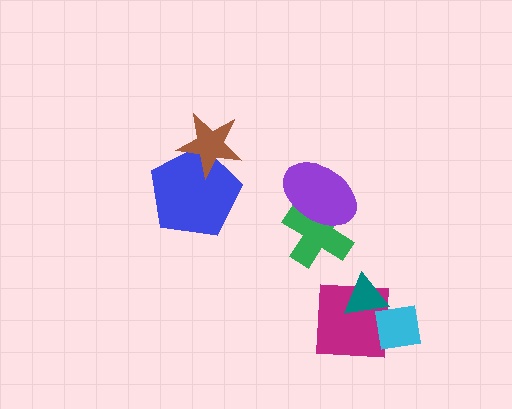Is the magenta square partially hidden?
Yes, it is partially covered by another shape.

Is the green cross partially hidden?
Yes, it is partially covered by another shape.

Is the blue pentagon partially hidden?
Yes, it is partially covered by another shape.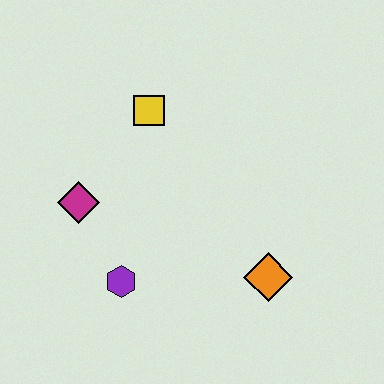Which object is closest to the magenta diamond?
The purple hexagon is closest to the magenta diamond.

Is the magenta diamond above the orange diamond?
Yes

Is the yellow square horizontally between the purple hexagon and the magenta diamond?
No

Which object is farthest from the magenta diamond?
The orange diamond is farthest from the magenta diamond.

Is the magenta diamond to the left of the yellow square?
Yes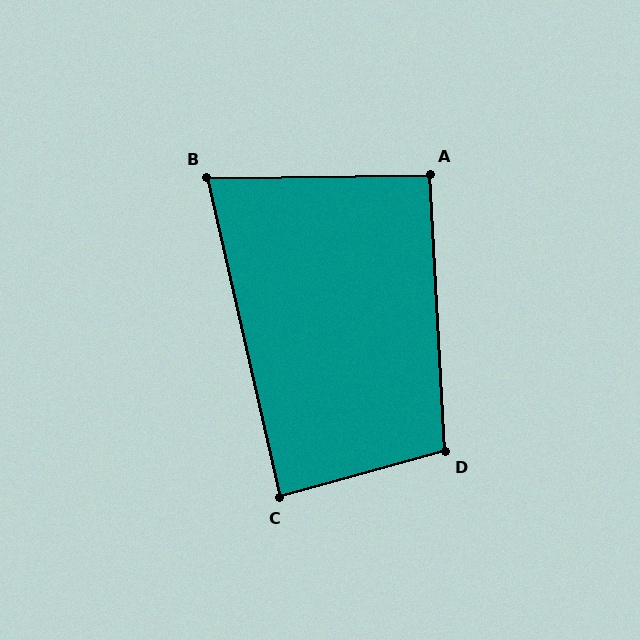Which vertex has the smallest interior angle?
B, at approximately 78 degrees.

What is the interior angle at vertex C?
Approximately 87 degrees (approximately right).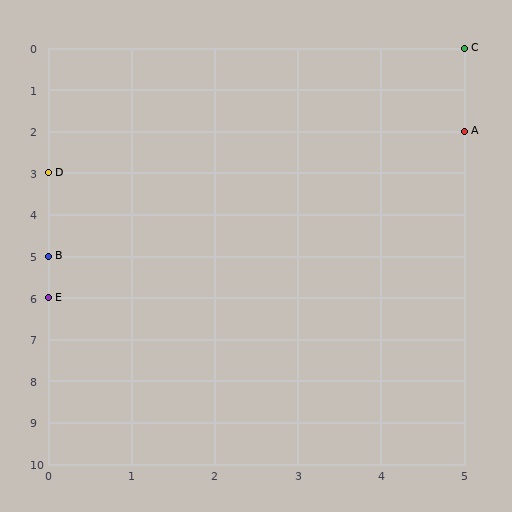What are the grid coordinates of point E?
Point E is at grid coordinates (0, 6).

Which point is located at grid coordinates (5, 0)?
Point C is at (5, 0).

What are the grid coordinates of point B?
Point B is at grid coordinates (0, 5).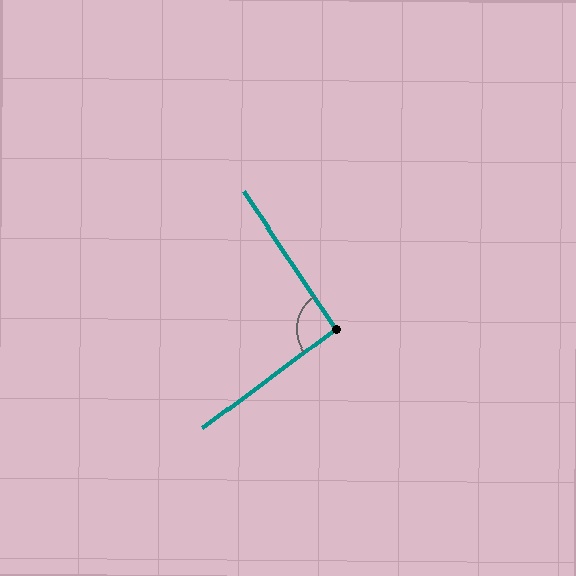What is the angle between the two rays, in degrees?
Approximately 93 degrees.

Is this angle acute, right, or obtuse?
It is approximately a right angle.